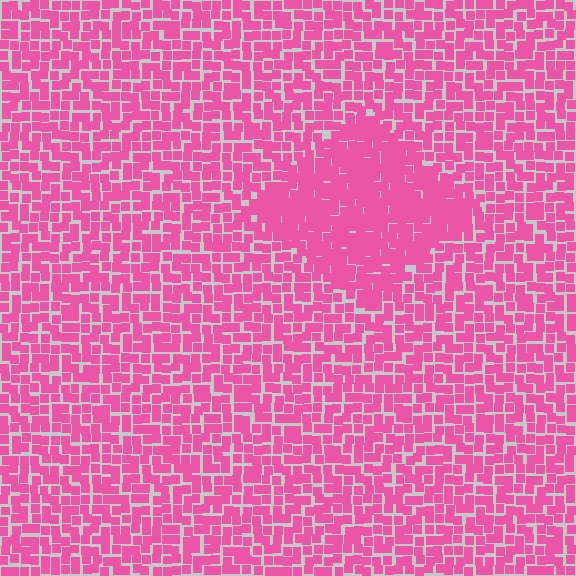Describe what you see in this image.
The image contains small pink elements arranged at two different densities. A diamond-shaped region is visible where the elements are more densely packed than the surrounding area.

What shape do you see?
I see a diamond.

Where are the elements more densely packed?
The elements are more densely packed inside the diamond boundary.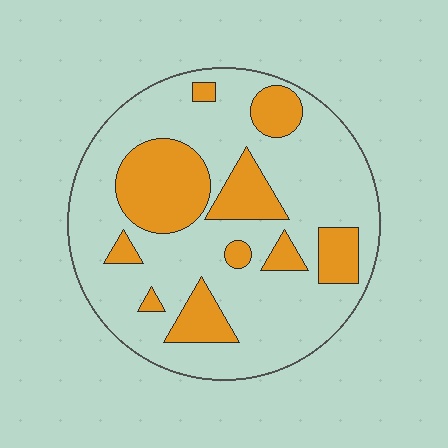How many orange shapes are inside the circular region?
10.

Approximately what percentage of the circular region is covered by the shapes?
Approximately 25%.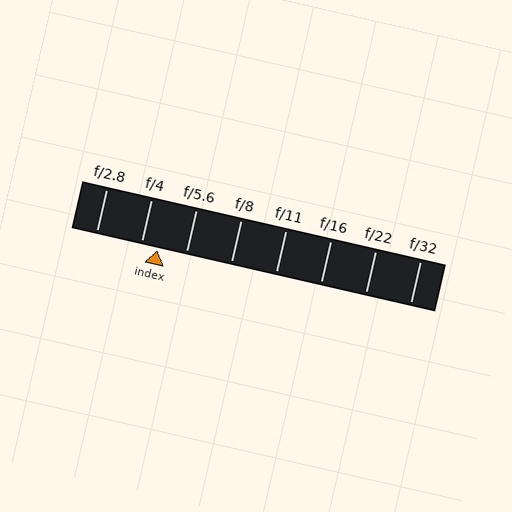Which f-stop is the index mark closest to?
The index mark is closest to f/4.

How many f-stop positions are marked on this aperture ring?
There are 8 f-stop positions marked.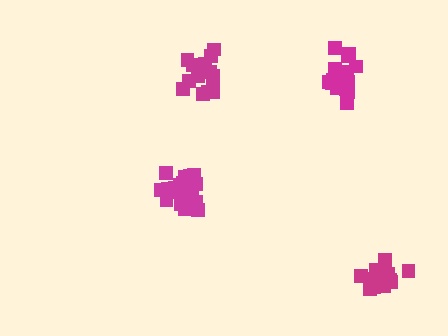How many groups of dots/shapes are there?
There are 4 groups.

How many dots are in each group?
Group 1: 19 dots, Group 2: 18 dots, Group 3: 14 dots, Group 4: 15 dots (66 total).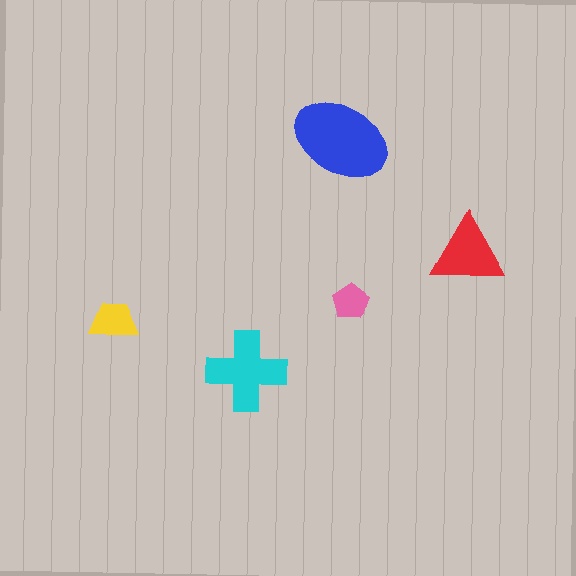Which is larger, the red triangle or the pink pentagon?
The red triangle.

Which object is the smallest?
The pink pentagon.